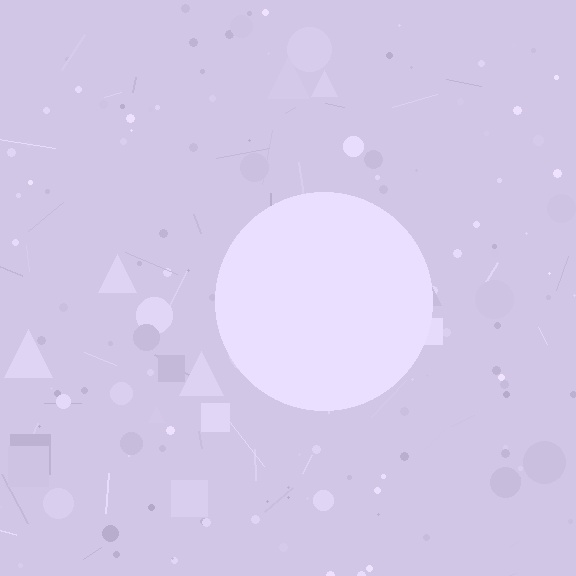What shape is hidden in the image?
A circle is hidden in the image.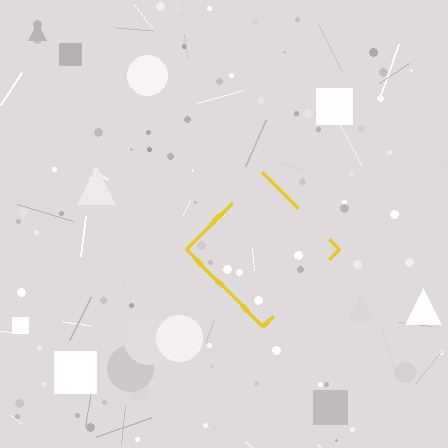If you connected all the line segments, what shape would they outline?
They would outline a diamond.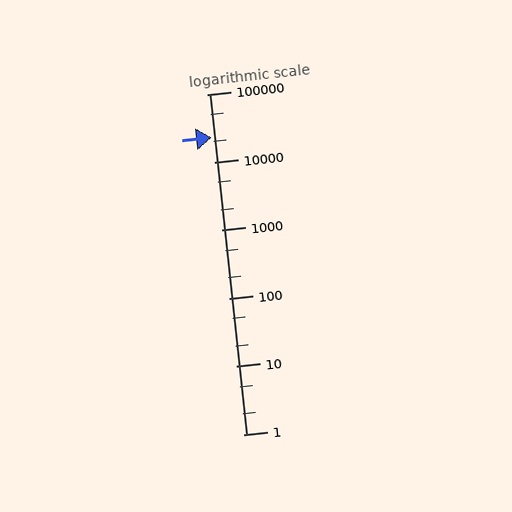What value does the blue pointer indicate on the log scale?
The pointer indicates approximately 23000.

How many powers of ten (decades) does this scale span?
The scale spans 5 decades, from 1 to 100000.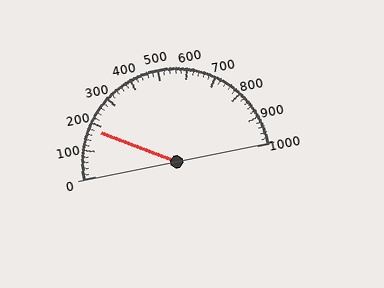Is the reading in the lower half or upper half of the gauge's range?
The reading is in the lower half of the range (0 to 1000).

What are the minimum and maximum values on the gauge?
The gauge ranges from 0 to 1000.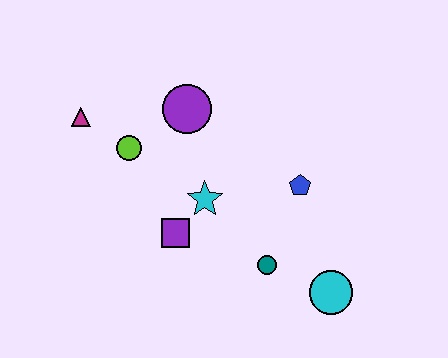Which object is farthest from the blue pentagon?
The magenta triangle is farthest from the blue pentagon.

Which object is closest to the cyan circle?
The teal circle is closest to the cyan circle.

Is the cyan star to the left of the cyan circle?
Yes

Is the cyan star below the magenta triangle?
Yes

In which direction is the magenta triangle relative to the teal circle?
The magenta triangle is to the left of the teal circle.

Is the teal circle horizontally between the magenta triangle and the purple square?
No